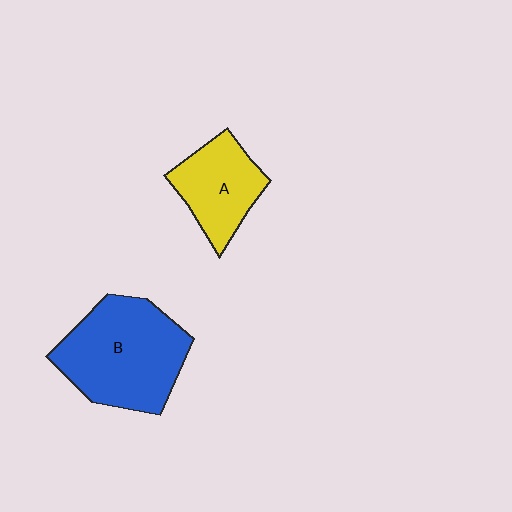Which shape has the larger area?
Shape B (blue).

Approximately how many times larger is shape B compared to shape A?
Approximately 1.7 times.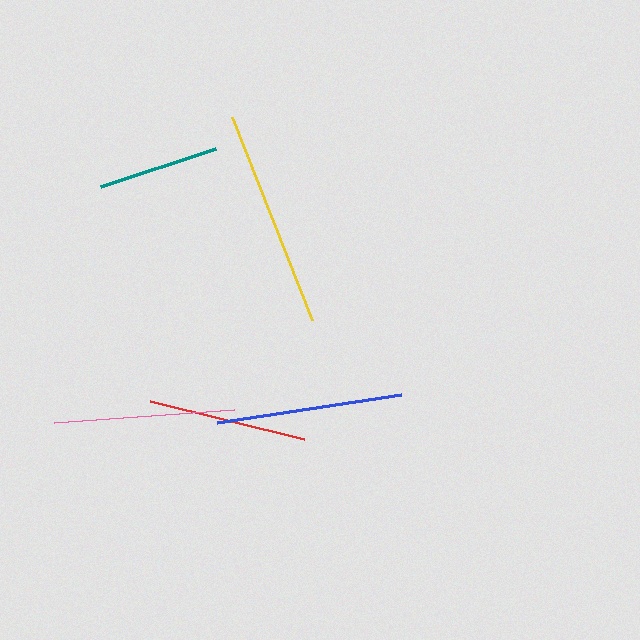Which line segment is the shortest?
The teal line is the shortest at approximately 121 pixels.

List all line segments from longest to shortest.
From longest to shortest: yellow, blue, pink, red, teal.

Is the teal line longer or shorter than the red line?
The red line is longer than the teal line.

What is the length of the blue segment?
The blue segment is approximately 186 pixels long.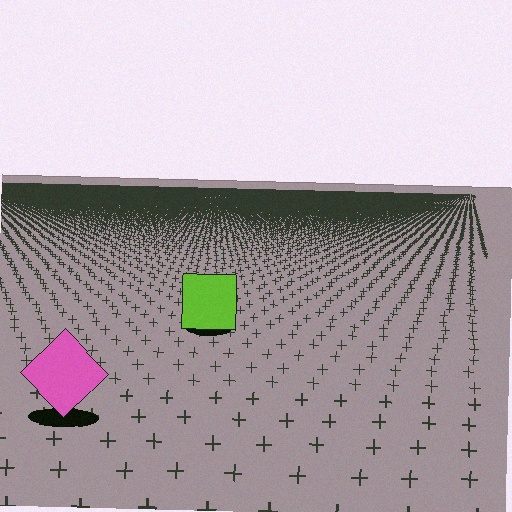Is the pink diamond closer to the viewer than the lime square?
Yes. The pink diamond is closer — you can tell from the texture gradient: the ground texture is coarser near it.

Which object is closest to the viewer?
The pink diamond is closest. The texture marks near it are larger and more spread out.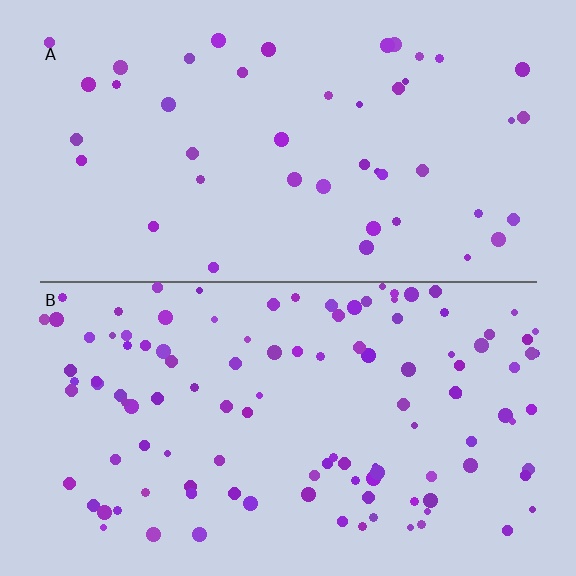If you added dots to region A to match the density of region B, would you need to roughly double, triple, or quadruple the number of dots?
Approximately triple.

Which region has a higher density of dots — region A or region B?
B (the bottom).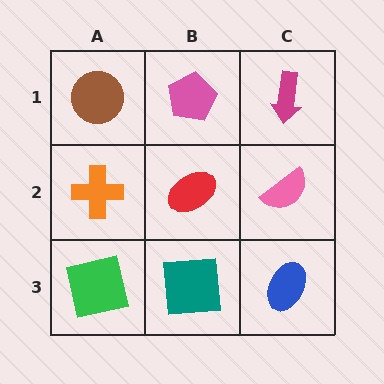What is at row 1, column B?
A pink pentagon.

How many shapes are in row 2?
3 shapes.